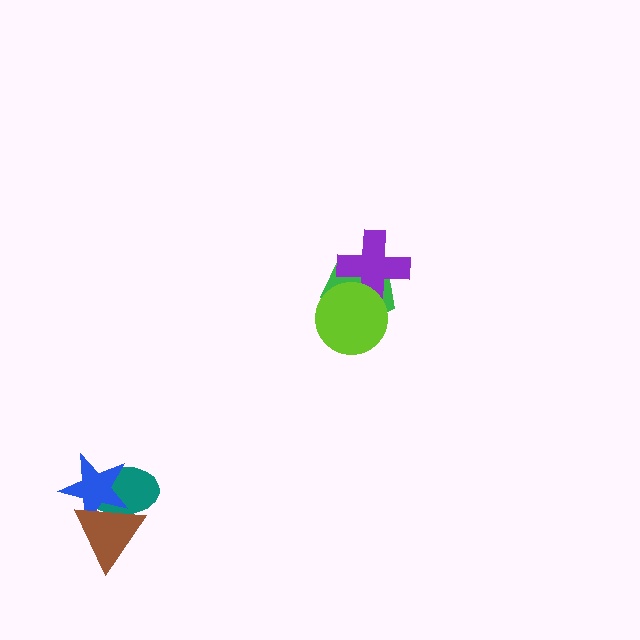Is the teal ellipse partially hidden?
Yes, it is partially covered by another shape.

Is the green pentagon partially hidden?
Yes, it is partially covered by another shape.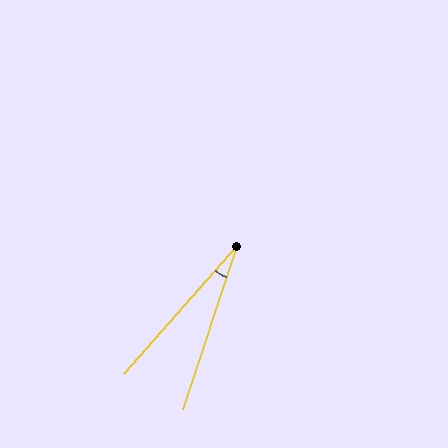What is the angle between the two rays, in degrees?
Approximately 23 degrees.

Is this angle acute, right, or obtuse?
It is acute.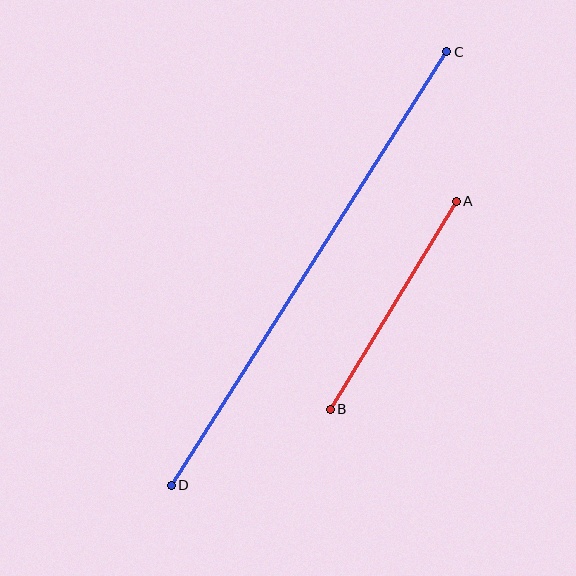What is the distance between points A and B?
The distance is approximately 243 pixels.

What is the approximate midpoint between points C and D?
The midpoint is at approximately (309, 269) pixels.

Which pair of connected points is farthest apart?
Points C and D are farthest apart.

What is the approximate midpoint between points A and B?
The midpoint is at approximately (393, 305) pixels.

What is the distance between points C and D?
The distance is approximately 513 pixels.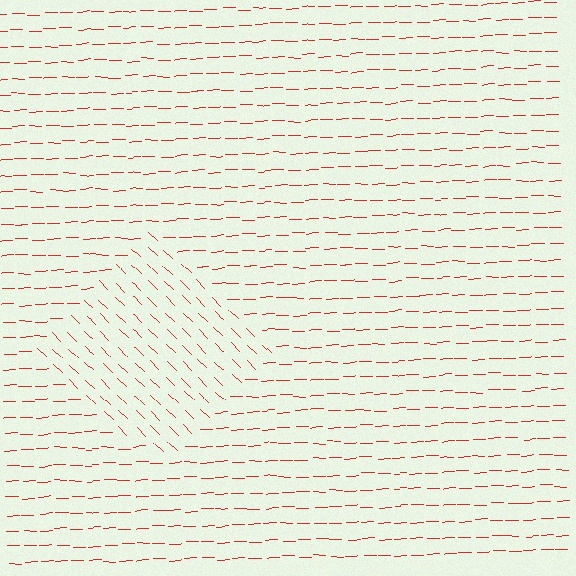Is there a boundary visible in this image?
Yes, there is a texture boundary formed by a change in line orientation.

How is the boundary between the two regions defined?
The boundary is defined purely by a change in line orientation (approximately 45 degrees difference). All lines are the same color and thickness.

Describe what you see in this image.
The image is filled with small red line segments. A diamond region in the image has lines oriented differently from the surrounding lines, creating a visible texture boundary.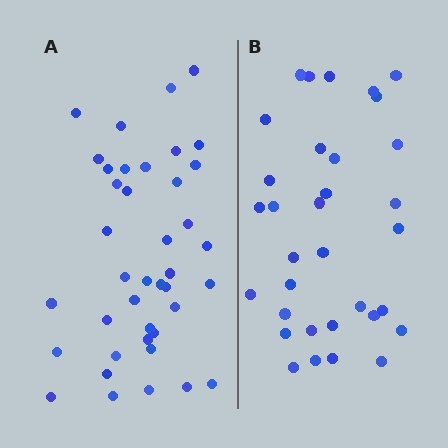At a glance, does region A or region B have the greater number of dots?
Region A (the left region) has more dots.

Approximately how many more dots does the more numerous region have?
Region A has roughly 8 or so more dots than region B.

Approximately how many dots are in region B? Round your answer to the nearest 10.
About 30 dots. (The exact count is 33, which rounds to 30.)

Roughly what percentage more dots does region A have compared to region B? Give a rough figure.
About 20% more.